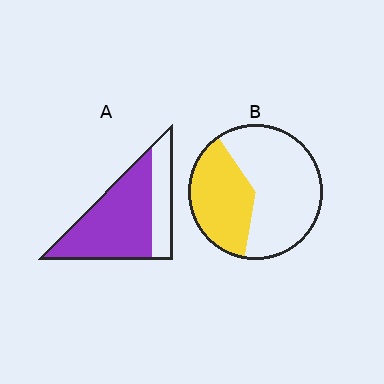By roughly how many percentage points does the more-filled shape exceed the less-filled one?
By roughly 35 percentage points (A over B).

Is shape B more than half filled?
No.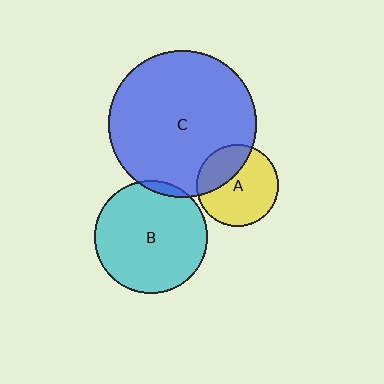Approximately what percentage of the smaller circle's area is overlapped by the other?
Approximately 5%.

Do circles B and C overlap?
Yes.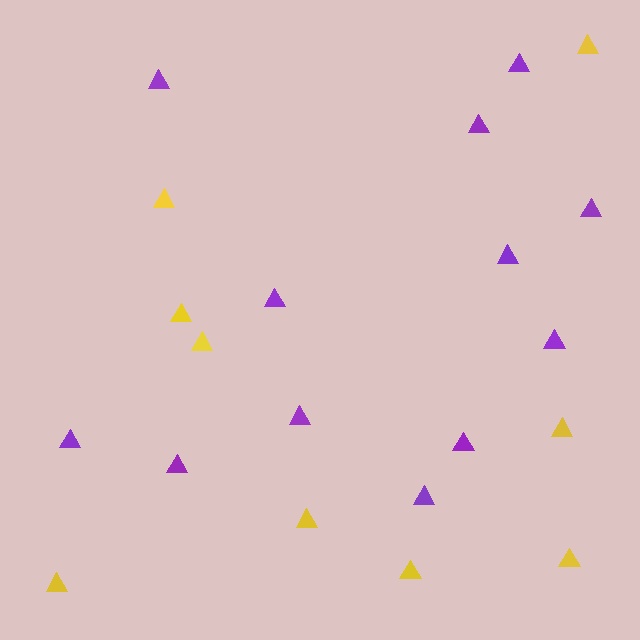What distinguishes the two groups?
There are 2 groups: one group of purple triangles (12) and one group of yellow triangles (9).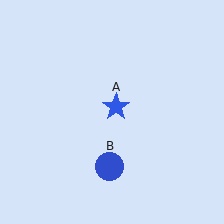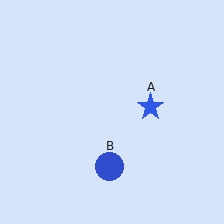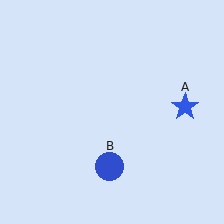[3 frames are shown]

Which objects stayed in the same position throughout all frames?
Blue circle (object B) remained stationary.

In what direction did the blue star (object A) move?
The blue star (object A) moved right.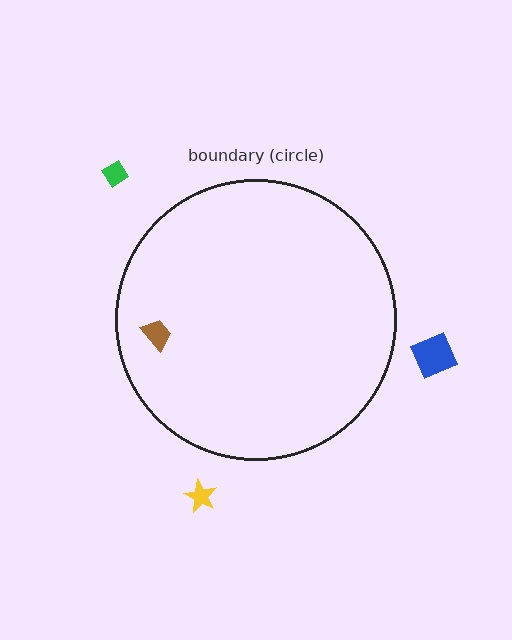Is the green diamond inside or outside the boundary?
Outside.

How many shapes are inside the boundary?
1 inside, 3 outside.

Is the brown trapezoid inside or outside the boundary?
Inside.